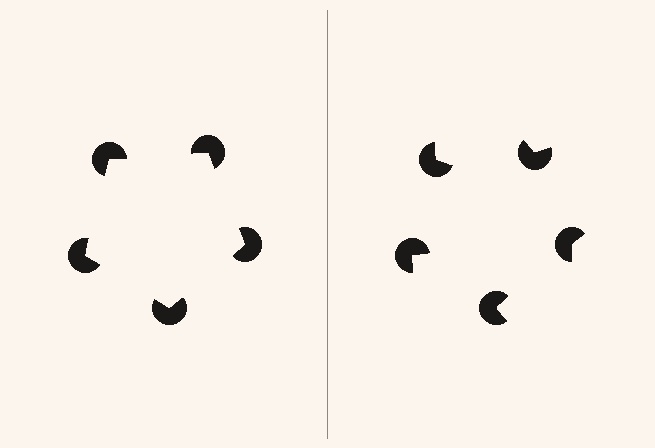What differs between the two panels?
The pac-man discs are positioned identically on both sides; only the wedge orientations differ. On the left they align to a pentagon; on the right they are misaligned.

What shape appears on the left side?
An illusory pentagon.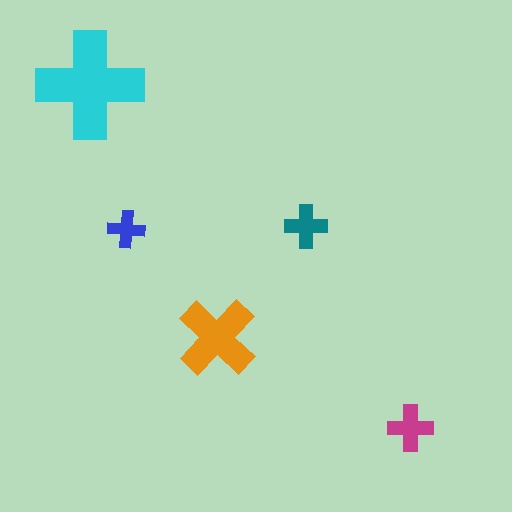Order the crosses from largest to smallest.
the cyan one, the orange one, the magenta one, the teal one, the blue one.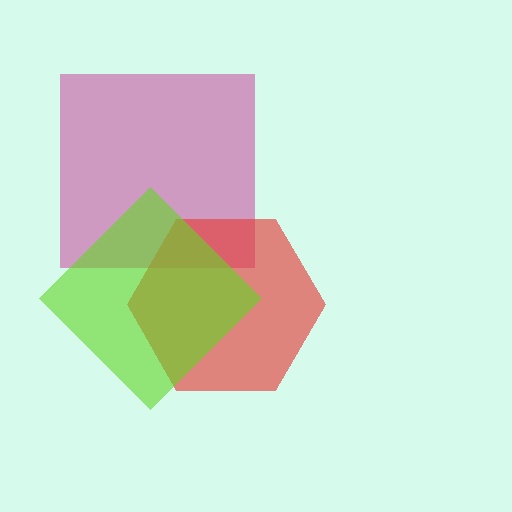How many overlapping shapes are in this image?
There are 3 overlapping shapes in the image.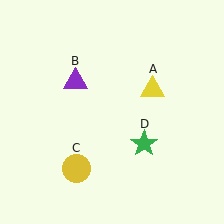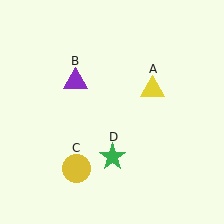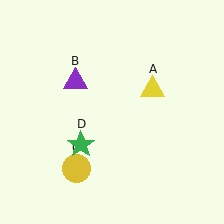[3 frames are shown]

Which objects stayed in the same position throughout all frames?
Yellow triangle (object A) and purple triangle (object B) and yellow circle (object C) remained stationary.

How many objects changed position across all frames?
1 object changed position: green star (object D).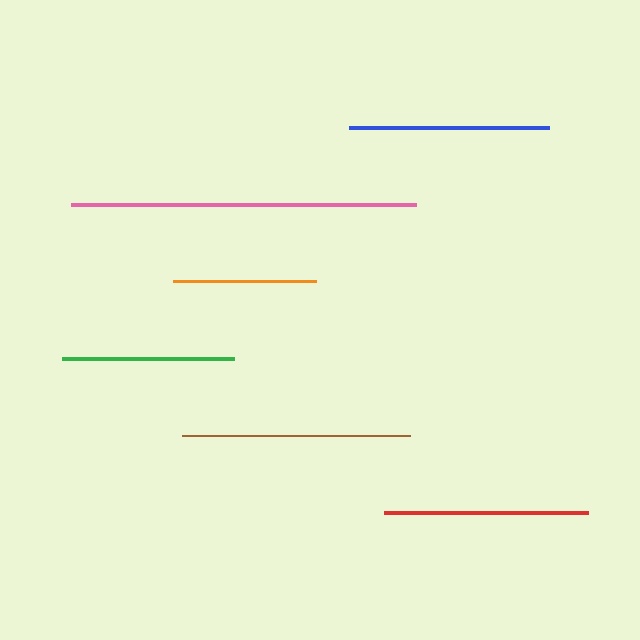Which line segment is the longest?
The pink line is the longest at approximately 344 pixels.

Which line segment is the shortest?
The orange line is the shortest at approximately 143 pixels.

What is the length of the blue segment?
The blue segment is approximately 200 pixels long.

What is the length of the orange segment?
The orange segment is approximately 143 pixels long.